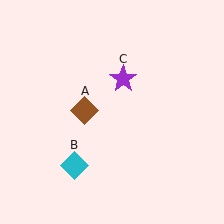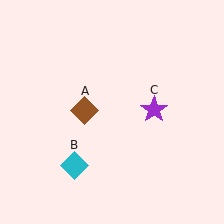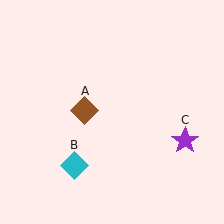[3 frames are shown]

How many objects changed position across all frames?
1 object changed position: purple star (object C).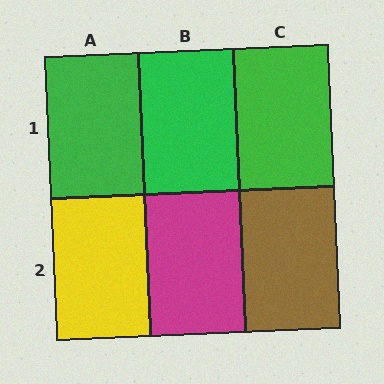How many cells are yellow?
1 cell is yellow.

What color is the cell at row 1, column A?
Green.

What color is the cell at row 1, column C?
Green.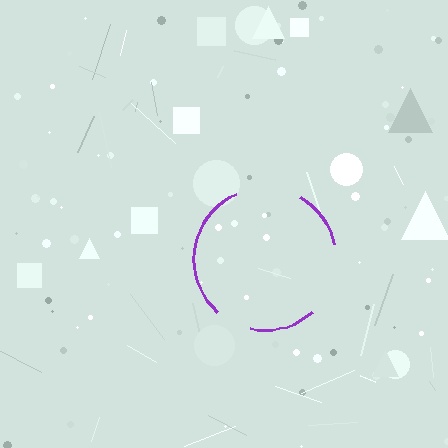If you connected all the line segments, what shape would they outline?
They would outline a circle.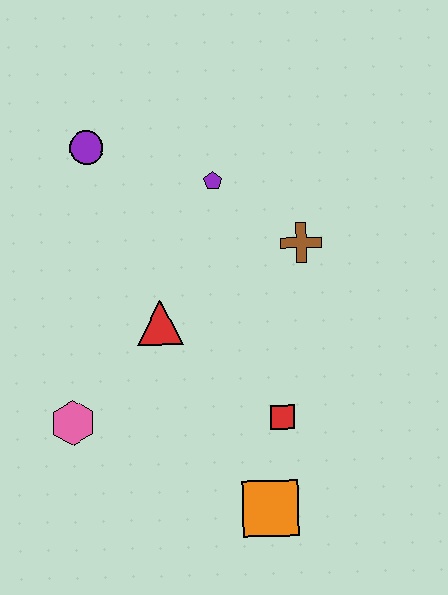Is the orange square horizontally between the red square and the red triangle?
Yes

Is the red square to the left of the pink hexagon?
No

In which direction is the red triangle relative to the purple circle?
The red triangle is below the purple circle.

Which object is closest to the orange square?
The red square is closest to the orange square.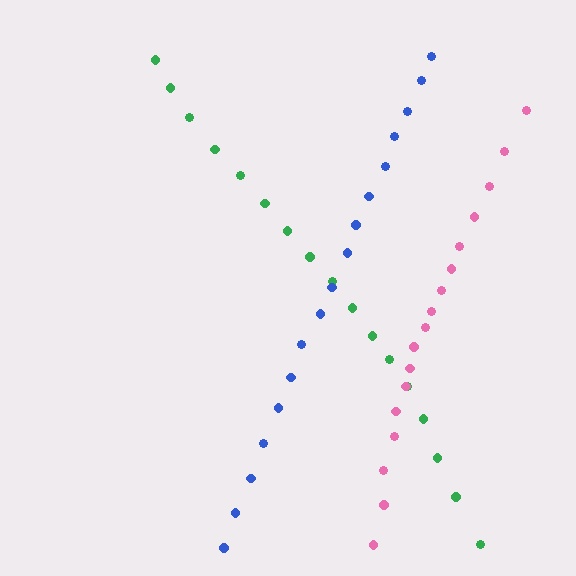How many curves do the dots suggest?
There are 3 distinct paths.